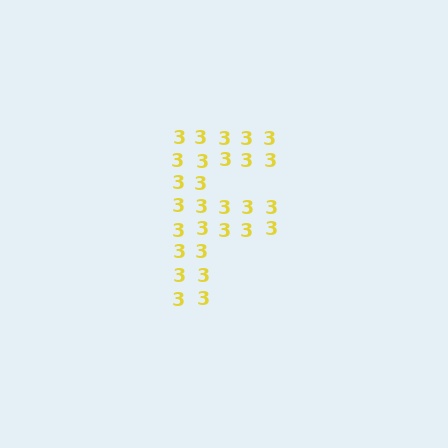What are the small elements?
The small elements are digit 3's.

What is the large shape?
The large shape is the letter F.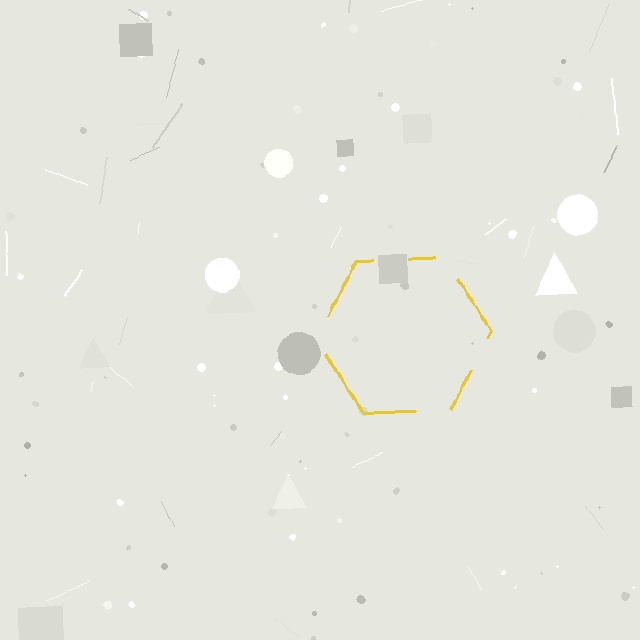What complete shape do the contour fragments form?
The contour fragments form a hexagon.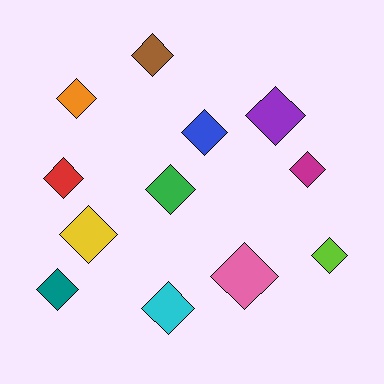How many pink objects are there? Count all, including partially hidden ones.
There is 1 pink object.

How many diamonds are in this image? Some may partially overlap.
There are 12 diamonds.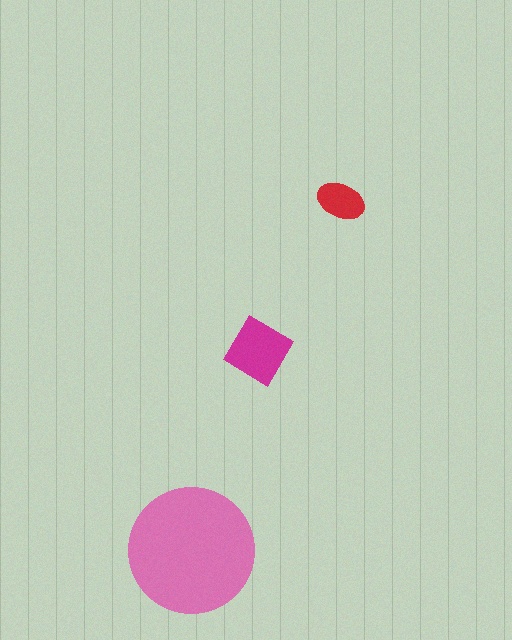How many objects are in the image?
There are 3 objects in the image.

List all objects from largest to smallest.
The pink circle, the magenta diamond, the red ellipse.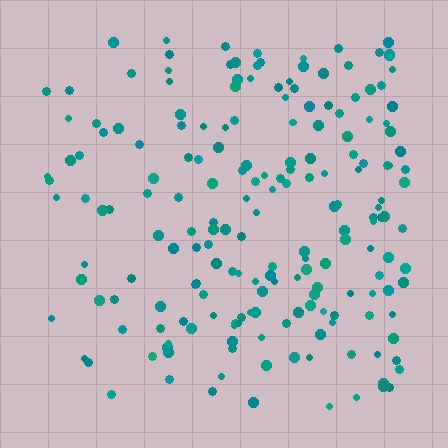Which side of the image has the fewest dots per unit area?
The left.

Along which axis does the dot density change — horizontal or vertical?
Horizontal.